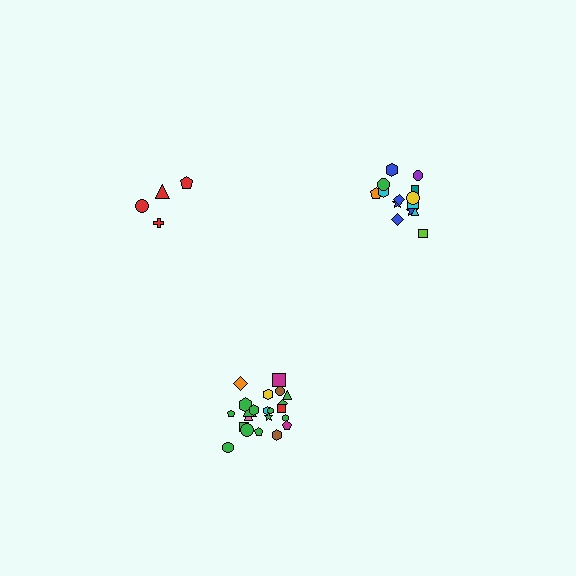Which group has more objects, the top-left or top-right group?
The top-right group.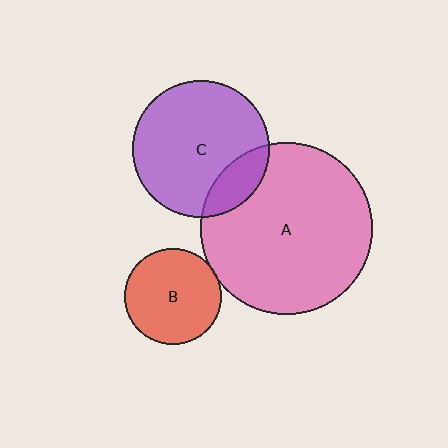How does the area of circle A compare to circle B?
Approximately 3.2 times.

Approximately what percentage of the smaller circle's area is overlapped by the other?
Approximately 5%.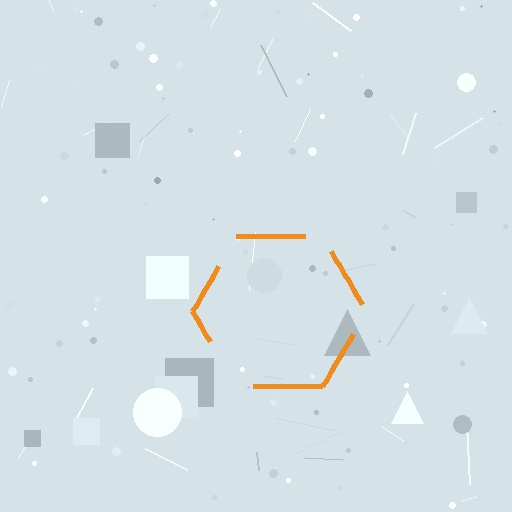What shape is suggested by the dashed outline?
The dashed outline suggests a hexagon.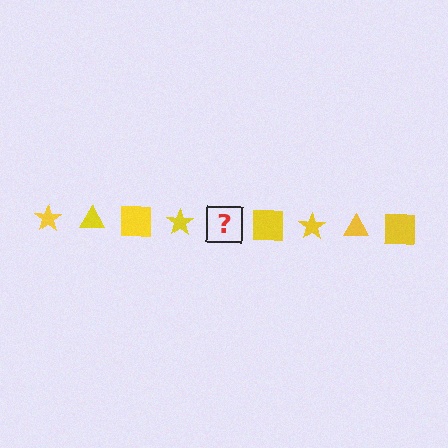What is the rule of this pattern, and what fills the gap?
The rule is that the pattern cycles through star, triangle, square shapes in yellow. The gap should be filled with a yellow triangle.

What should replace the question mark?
The question mark should be replaced with a yellow triangle.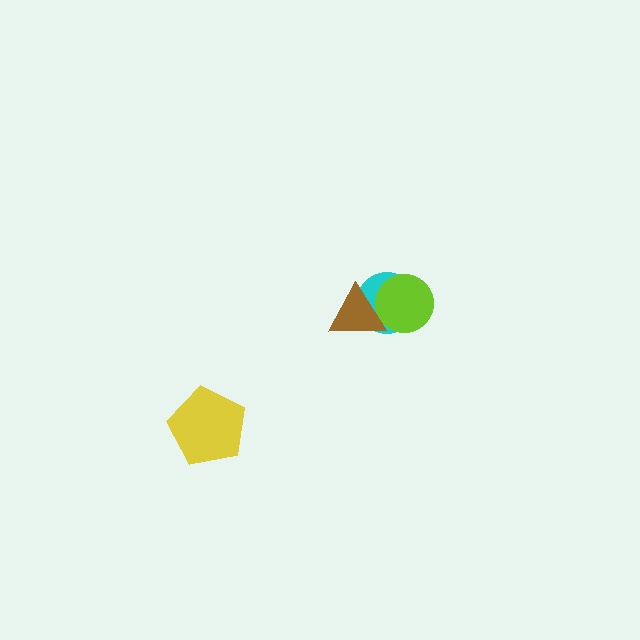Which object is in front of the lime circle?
The brown triangle is in front of the lime circle.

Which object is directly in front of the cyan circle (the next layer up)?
The lime circle is directly in front of the cyan circle.